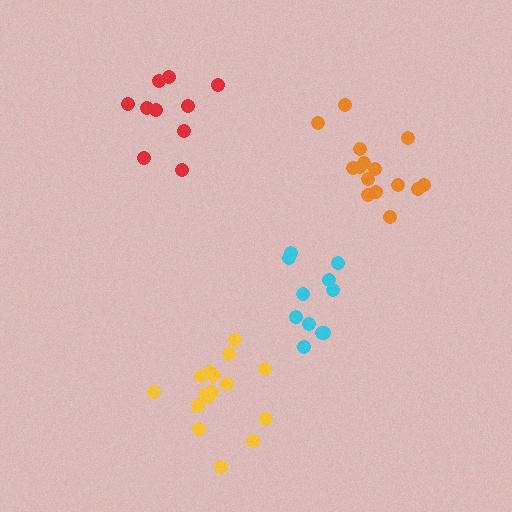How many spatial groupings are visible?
There are 4 spatial groupings.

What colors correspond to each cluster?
The clusters are colored: red, cyan, orange, yellow.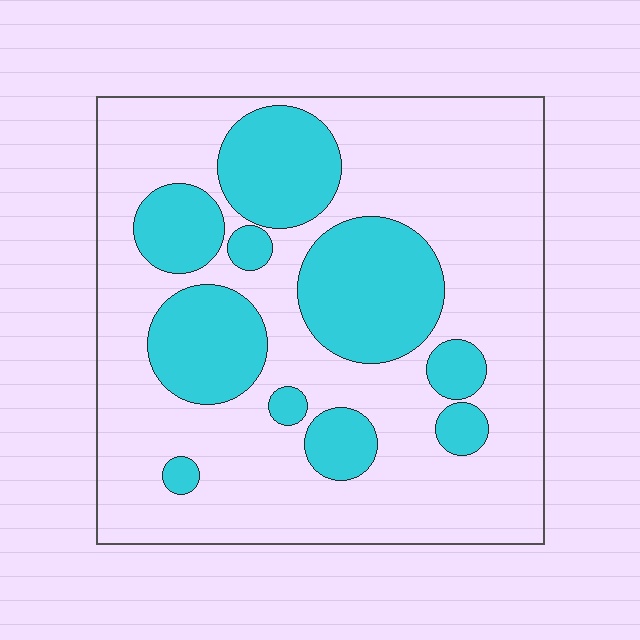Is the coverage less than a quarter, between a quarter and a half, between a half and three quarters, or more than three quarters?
Between a quarter and a half.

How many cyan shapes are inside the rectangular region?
10.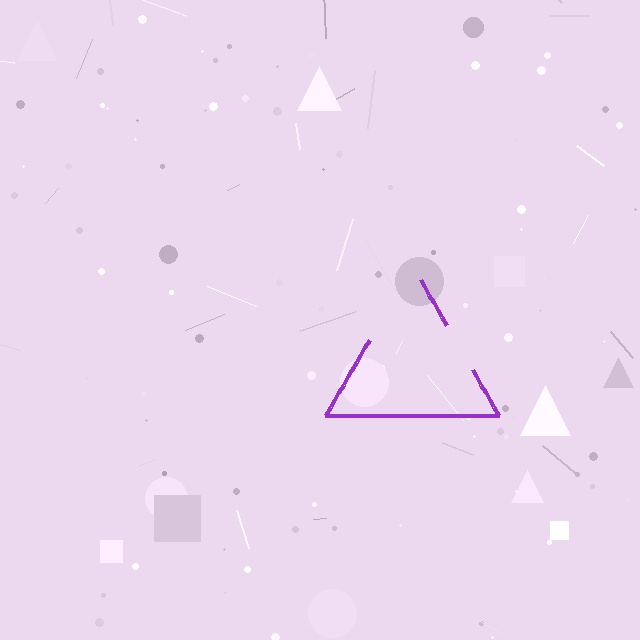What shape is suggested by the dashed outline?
The dashed outline suggests a triangle.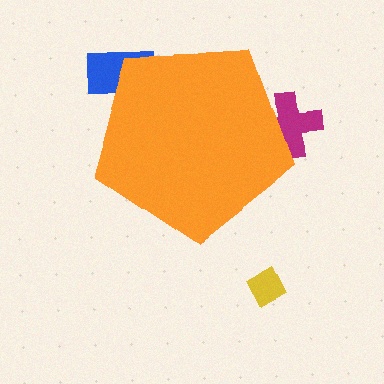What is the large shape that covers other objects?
An orange pentagon.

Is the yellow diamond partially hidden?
No, the yellow diamond is fully visible.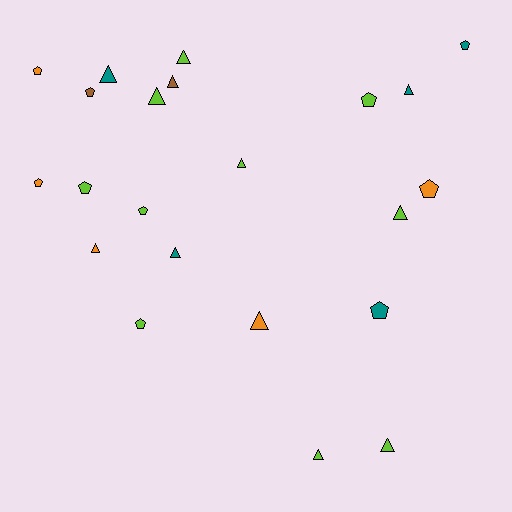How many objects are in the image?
There are 22 objects.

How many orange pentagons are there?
There are 3 orange pentagons.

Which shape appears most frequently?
Triangle, with 12 objects.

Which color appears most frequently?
Lime, with 10 objects.